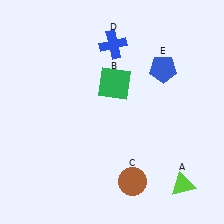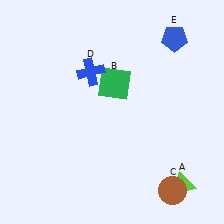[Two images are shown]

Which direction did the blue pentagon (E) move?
The blue pentagon (E) moved up.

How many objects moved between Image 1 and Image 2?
3 objects moved between the two images.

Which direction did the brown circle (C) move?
The brown circle (C) moved right.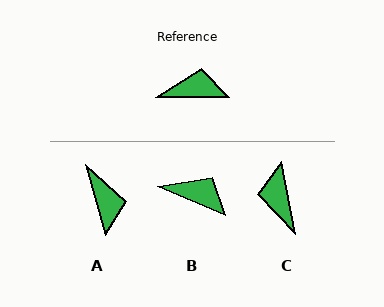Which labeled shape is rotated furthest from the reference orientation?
C, about 101 degrees away.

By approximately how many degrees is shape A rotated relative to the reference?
Approximately 74 degrees clockwise.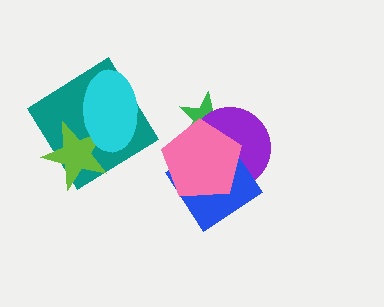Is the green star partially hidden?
Yes, it is partially covered by another shape.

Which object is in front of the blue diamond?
The pink pentagon is in front of the blue diamond.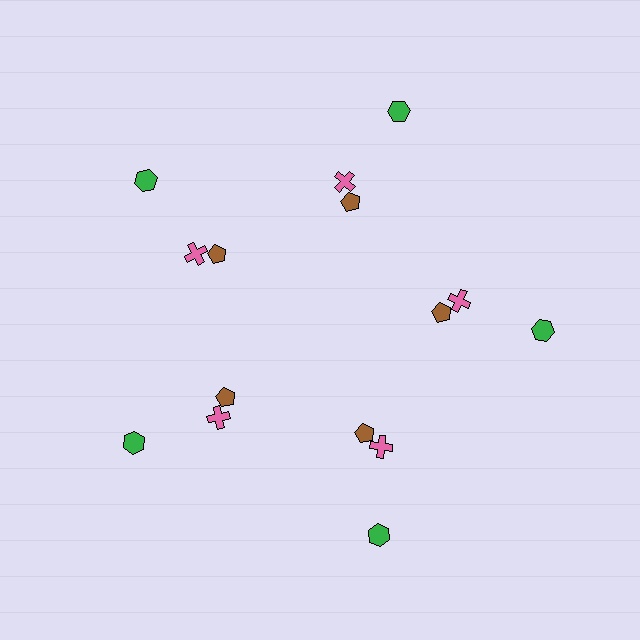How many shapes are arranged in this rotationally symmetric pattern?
There are 15 shapes, arranged in 5 groups of 3.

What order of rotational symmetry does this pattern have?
This pattern has 5-fold rotational symmetry.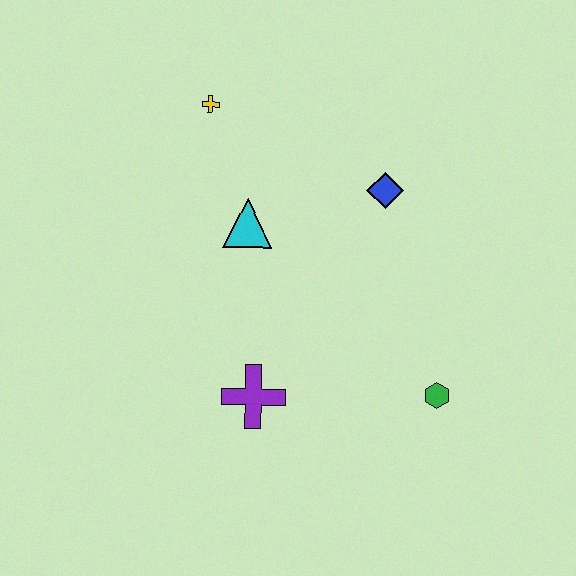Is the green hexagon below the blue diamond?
Yes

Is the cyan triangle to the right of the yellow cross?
Yes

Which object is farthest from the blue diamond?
The purple cross is farthest from the blue diamond.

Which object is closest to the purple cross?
The cyan triangle is closest to the purple cross.